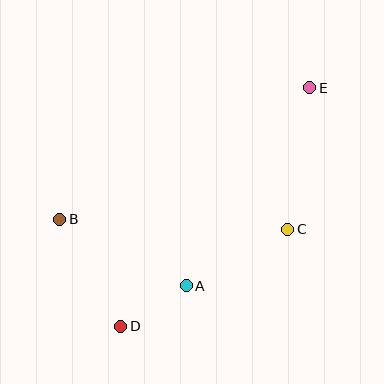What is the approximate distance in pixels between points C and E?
The distance between C and E is approximately 143 pixels.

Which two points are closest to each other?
Points A and D are closest to each other.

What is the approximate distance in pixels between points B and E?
The distance between B and E is approximately 282 pixels.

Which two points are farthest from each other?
Points D and E are farthest from each other.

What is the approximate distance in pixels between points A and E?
The distance between A and E is approximately 233 pixels.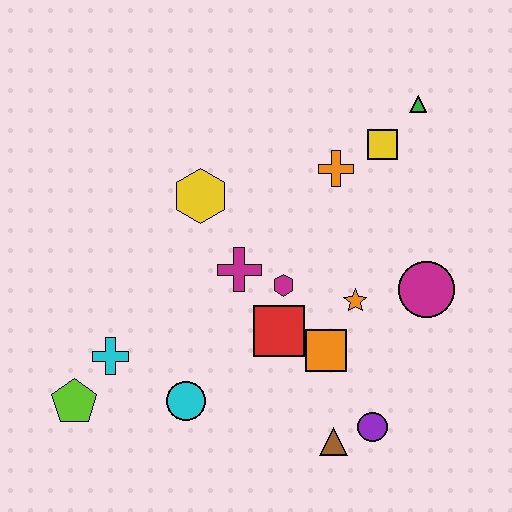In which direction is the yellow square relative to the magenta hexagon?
The yellow square is above the magenta hexagon.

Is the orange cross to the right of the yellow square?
No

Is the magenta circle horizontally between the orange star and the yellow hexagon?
No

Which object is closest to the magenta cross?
The magenta hexagon is closest to the magenta cross.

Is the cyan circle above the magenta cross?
No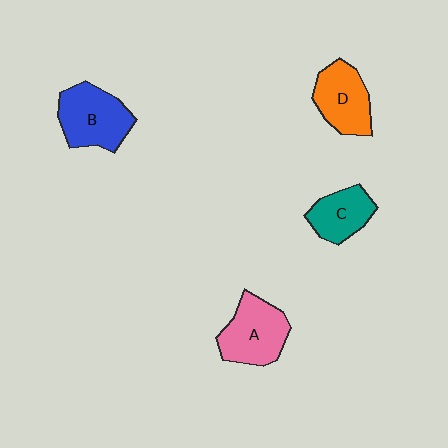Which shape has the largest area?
Shape B (blue).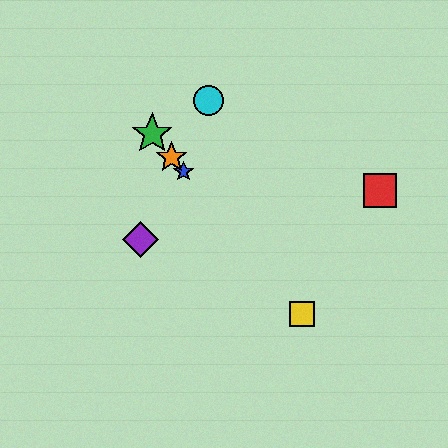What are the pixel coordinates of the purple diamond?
The purple diamond is at (141, 240).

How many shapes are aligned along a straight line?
4 shapes (the blue star, the green star, the yellow square, the orange star) are aligned along a straight line.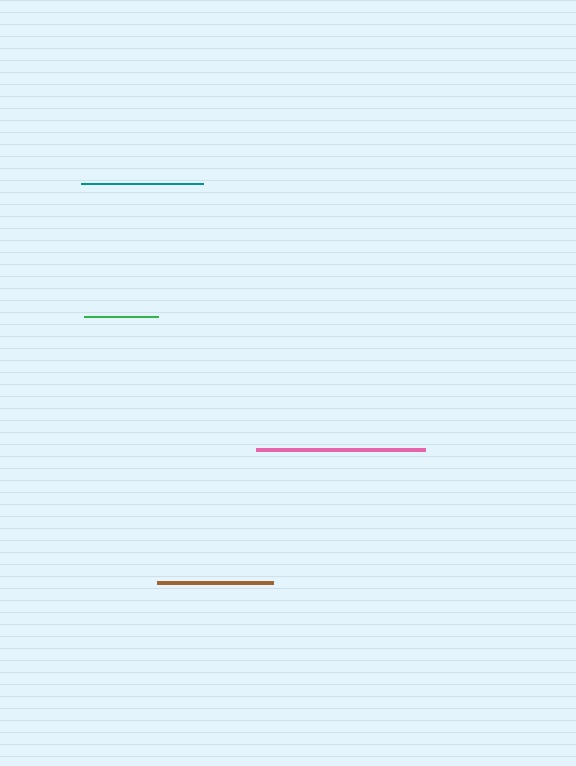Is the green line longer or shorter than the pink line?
The pink line is longer than the green line.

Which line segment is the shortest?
The green line is the shortest at approximately 74 pixels.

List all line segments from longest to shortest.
From longest to shortest: pink, teal, brown, green.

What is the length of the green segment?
The green segment is approximately 74 pixels long.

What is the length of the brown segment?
The brown segment is approximately 116 pixels long.